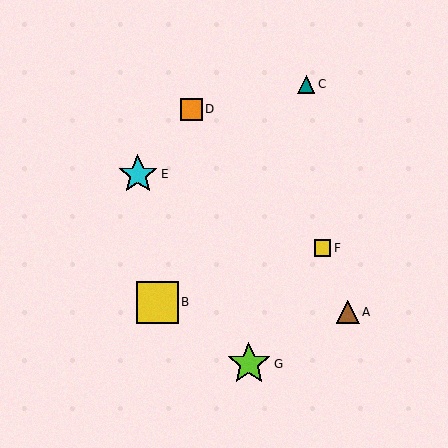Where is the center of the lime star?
The center of the lime star is at (249, 364).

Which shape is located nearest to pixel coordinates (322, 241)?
The yellow square (labeled F) at (322, 248) is nearest to that location.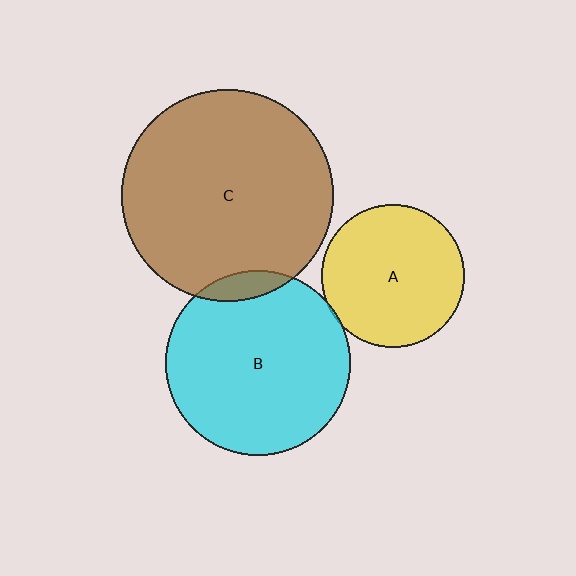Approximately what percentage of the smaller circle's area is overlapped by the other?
Approximately 5%.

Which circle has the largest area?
Circle C (brown).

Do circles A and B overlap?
Yes.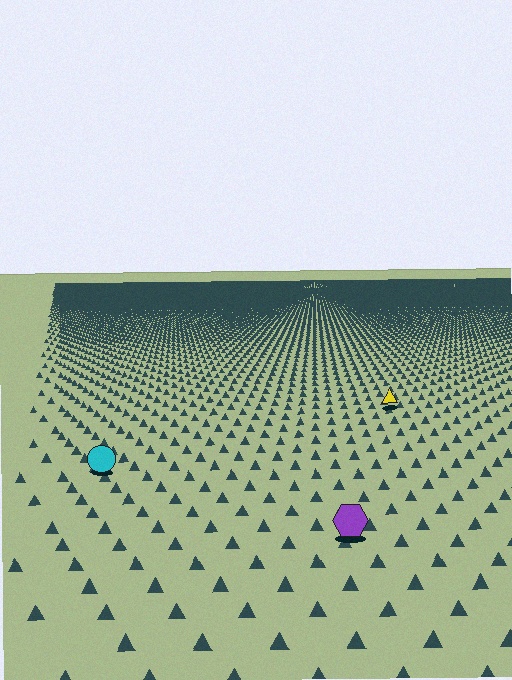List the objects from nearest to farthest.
From nearest to farthest: the purple hexagon, the cyan circle, the yellow triangle.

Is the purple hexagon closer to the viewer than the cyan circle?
Yes. The purple hexagon is closer — you can tell from the texture gradient: the ground texture is coarser near it.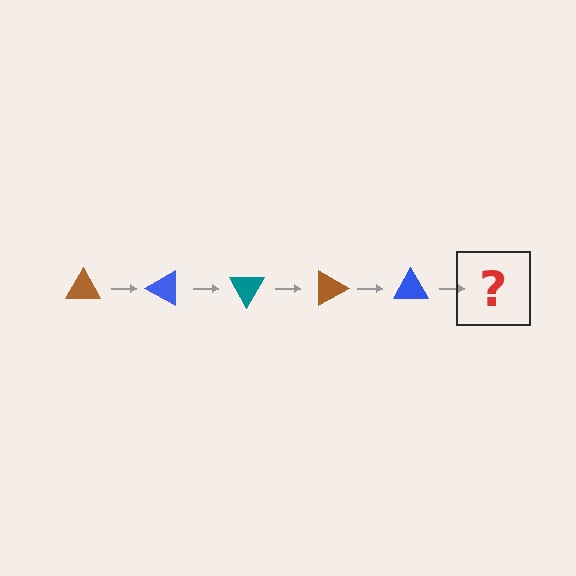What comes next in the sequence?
The next element should be a teal triangle, rotated 150 degrees from the start.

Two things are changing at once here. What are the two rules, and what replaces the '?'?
The two rules are that it rotates 30 degrees each step and the color cycles through brown, blue, and teal. The '?' should be a teal triangle, rotated 150 degrees from the start.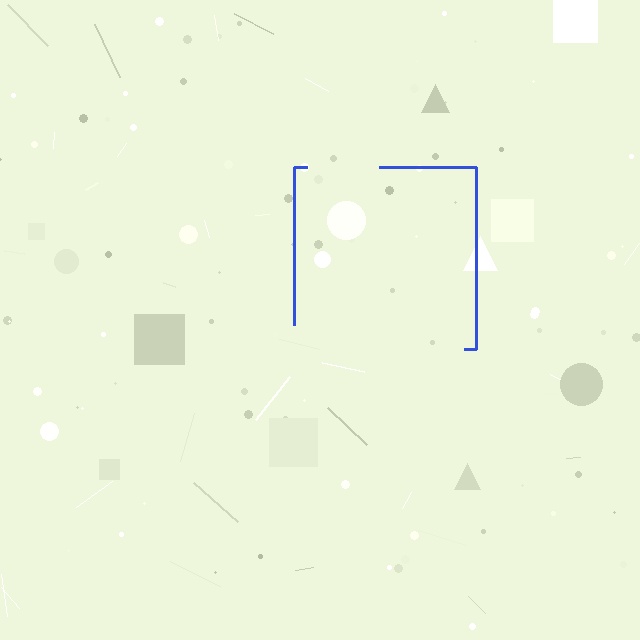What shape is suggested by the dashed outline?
The dashed outline suggests a square.